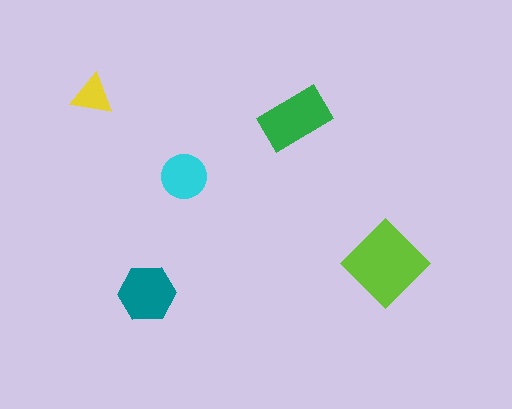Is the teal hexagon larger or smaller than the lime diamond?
Smaller.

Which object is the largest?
The lime diamond.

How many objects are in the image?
There are 5 objects in the image.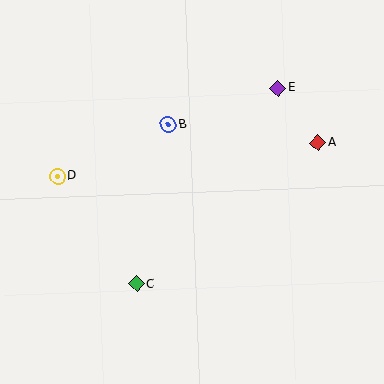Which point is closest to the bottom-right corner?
Point A is closest to the bottom-right corner.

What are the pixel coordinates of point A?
Point A is at (318, 143).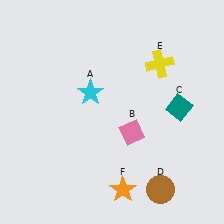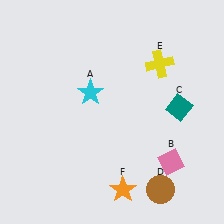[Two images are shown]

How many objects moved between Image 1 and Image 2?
1 object moved between the two images.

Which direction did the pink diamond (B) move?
The pink diamond (B) moved right.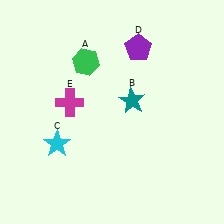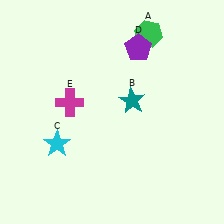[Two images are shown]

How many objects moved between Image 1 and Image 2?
1 object moved between the two images.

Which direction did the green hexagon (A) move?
The green hexagon (A) moved right.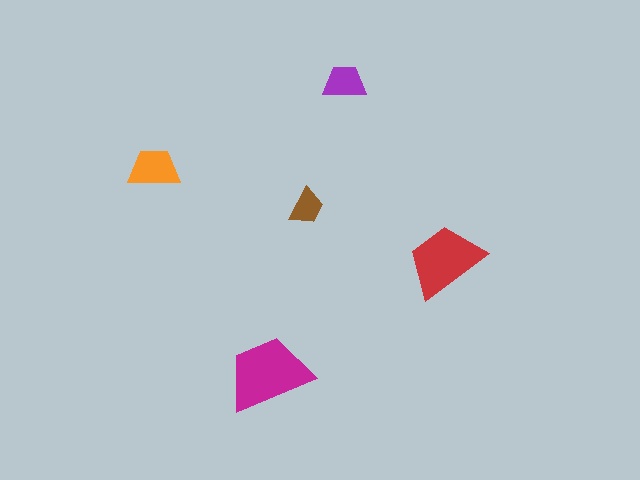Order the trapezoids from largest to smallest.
the magenta one, the red one, the orange one, the purple one, the brown one.